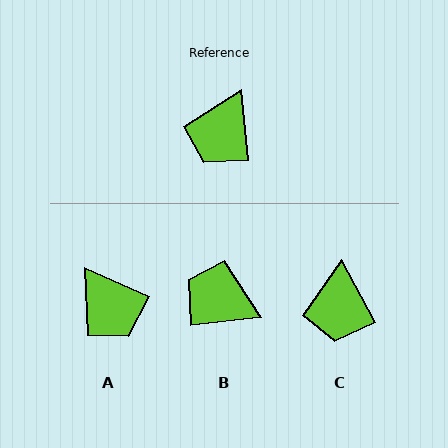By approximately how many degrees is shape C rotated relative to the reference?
Approximately 22 degrees counter-clockwise.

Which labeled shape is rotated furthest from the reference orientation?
B, about 90 degrees away.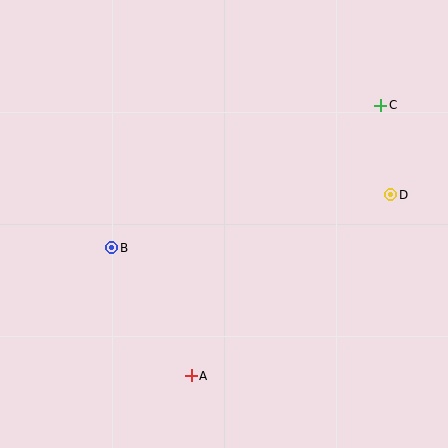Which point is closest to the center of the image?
Point B at (112, 248) is closest to the center.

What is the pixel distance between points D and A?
The distance between D and A is 269 pixels.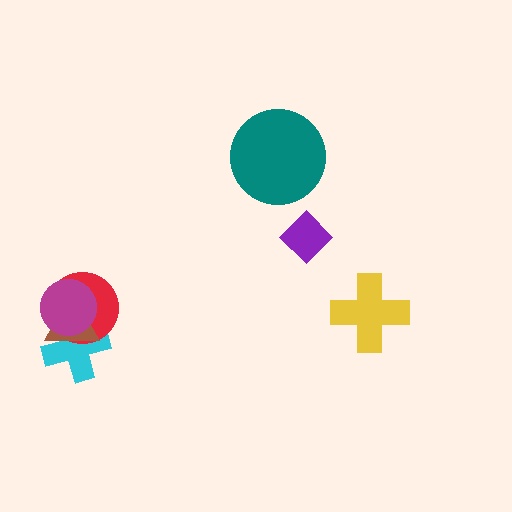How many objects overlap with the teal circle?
0 objects overlap with the teal circle.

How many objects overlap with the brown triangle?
3 objects overlap with the brown triangle.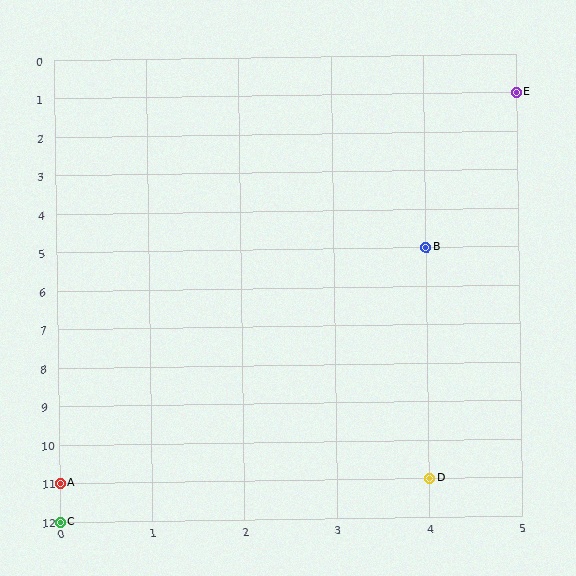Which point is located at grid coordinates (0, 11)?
Point A is at (0, 11).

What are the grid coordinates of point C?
Point C is at grid coordinates (0, 12).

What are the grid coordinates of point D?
Point D is at grid coordinates (4, 11).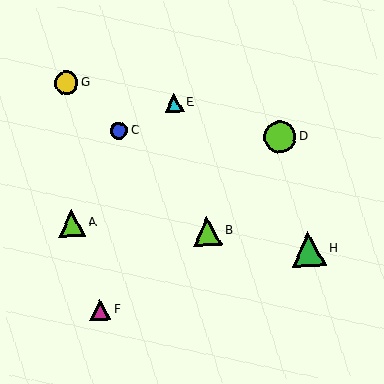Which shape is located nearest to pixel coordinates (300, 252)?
The green triangle (labeled H) at (309, 249) is nearest to that location.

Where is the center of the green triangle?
The center of the green triangle is at (309, 249).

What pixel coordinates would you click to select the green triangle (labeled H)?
Click at (309, 249) to select the green triangle H.